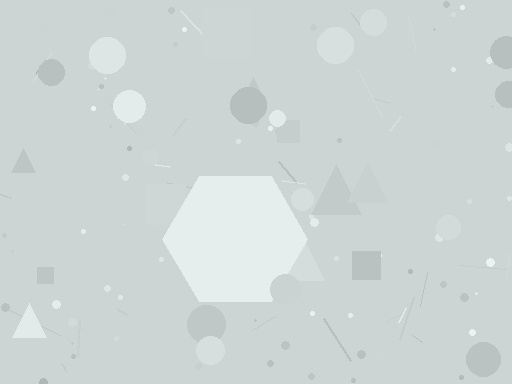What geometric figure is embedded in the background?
A hexagon is embedded in the background.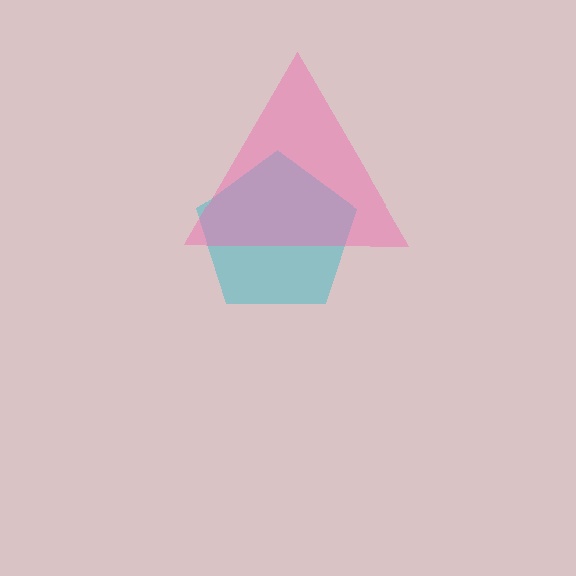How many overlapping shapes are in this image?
There are 2 overlapping shapes in the image.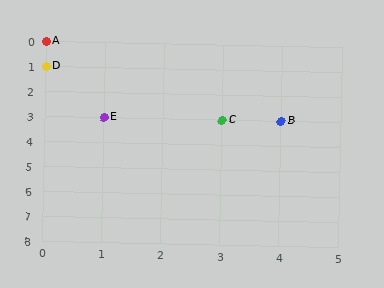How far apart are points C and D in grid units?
Points C and D are 3 columns and 2 rows apart (about 3.6 grid units diagonally).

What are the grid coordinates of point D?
Point D is at grid coordinates (0, 1).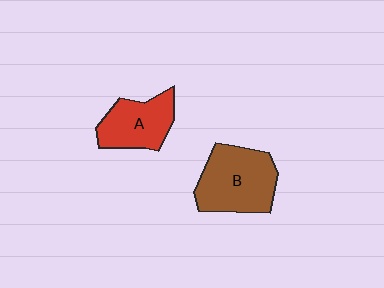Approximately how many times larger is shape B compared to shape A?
Approximately 1.4 times.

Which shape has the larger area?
Shape B (brown).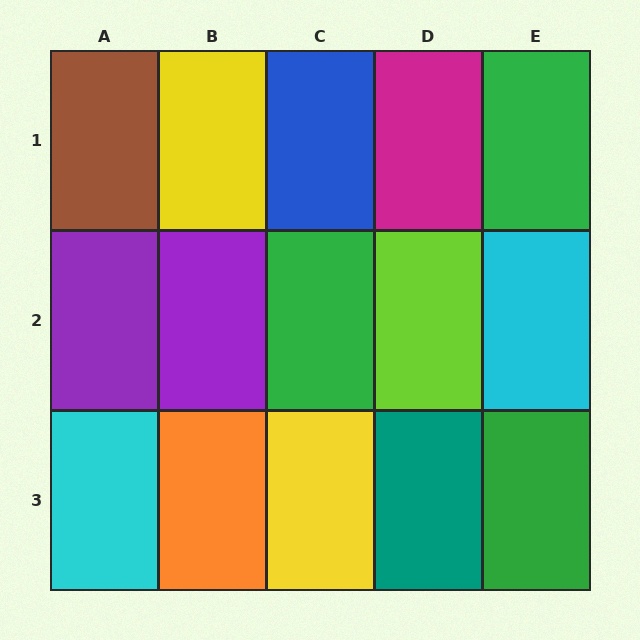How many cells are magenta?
1 cell is magenta.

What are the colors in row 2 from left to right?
Purple, purple, green, lime, cyan.